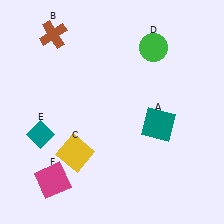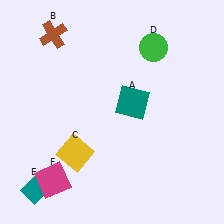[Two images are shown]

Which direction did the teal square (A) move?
The teal square (A) moved left.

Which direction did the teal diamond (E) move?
The teal diamond (E) moved down.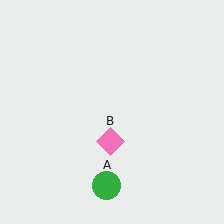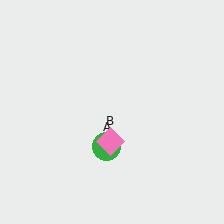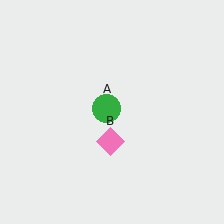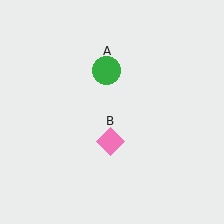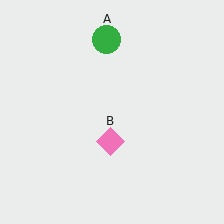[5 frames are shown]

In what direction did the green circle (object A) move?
The green circle (object A) moved up.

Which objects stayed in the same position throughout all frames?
Pink diamond (object B) remained stationary.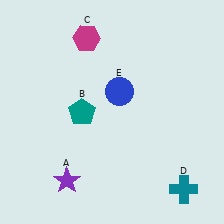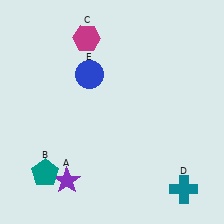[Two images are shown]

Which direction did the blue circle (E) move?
The blue circle (E) moved left.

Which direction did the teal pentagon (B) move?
The teal pentagon (B) moved down.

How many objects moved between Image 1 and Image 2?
2 objects moved between the two images.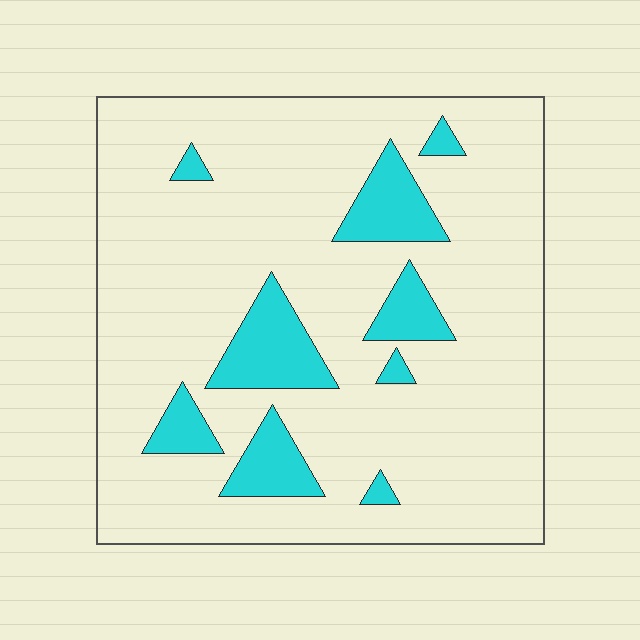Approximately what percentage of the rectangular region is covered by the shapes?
Approximately 15%.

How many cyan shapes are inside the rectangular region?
9.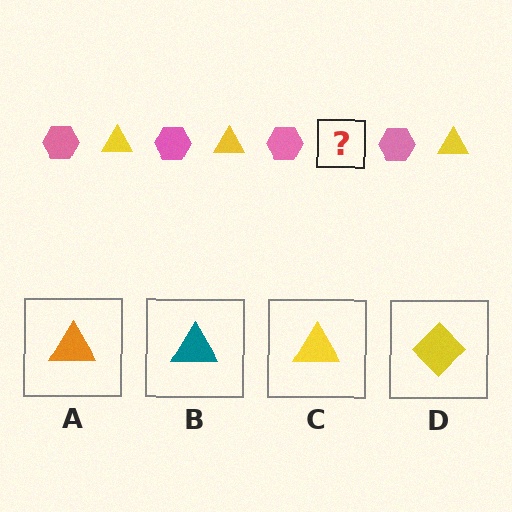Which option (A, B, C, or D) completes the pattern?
C.